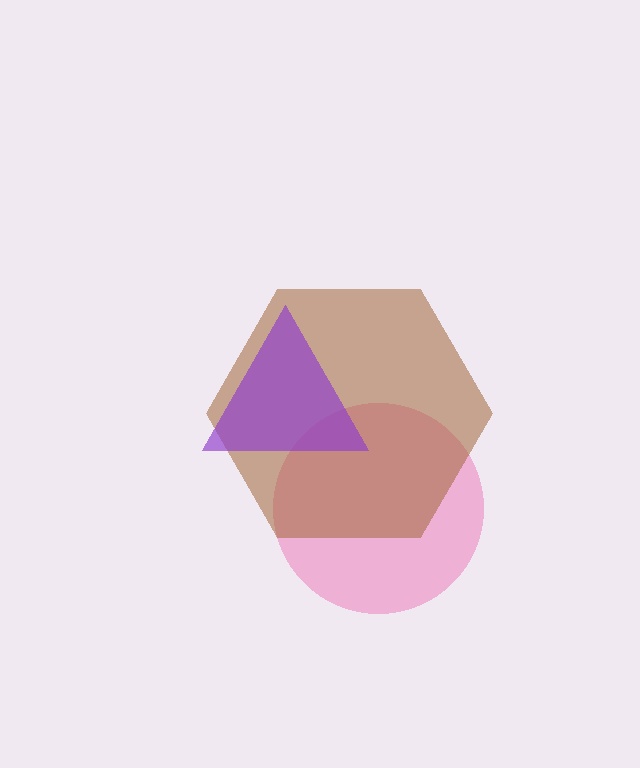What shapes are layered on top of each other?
The layered shapes are: a pink circle, a brown hexagon, a purple triangle.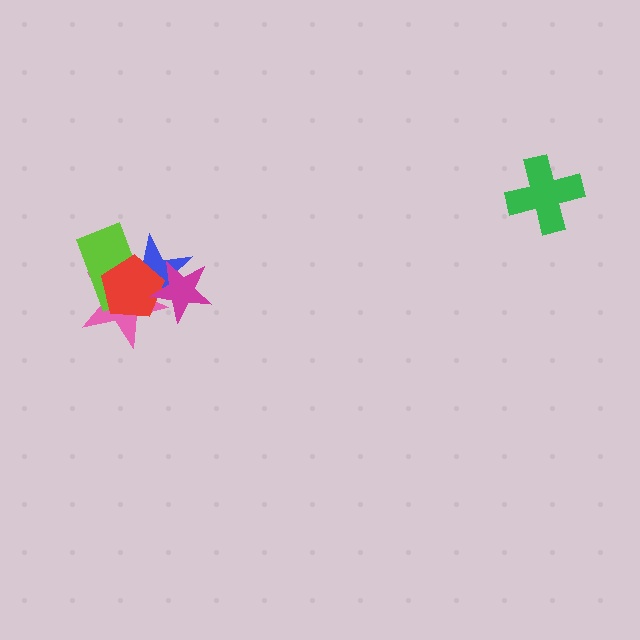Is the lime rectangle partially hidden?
Yes, it is partially covered by another shape.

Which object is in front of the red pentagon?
The magenta star is in front of the red pentagon.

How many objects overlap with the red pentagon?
4 objects overlap with the red pentagon.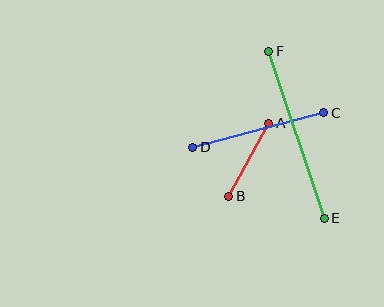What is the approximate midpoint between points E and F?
The midpoint is at approximately (296, 135) pixels.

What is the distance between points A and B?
The distance is approximately 83 pixels.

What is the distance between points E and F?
The distance is approximately 176 pixels.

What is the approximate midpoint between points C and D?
The midpoint is at approximately (258, 130) pixels.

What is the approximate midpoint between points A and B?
The midpoint is at approximately (248, 160) pixels.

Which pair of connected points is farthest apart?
Points E and F are farthest apart.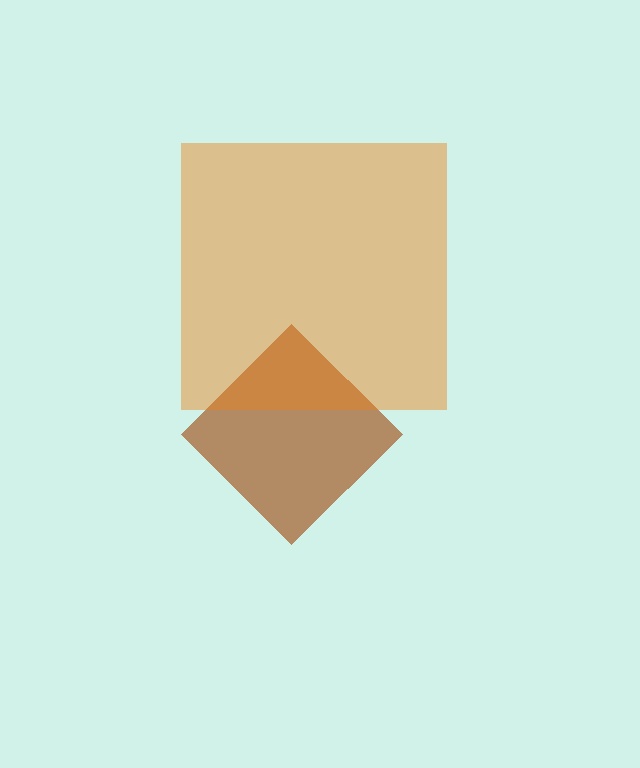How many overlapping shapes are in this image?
There are 2 overlapping shapes in the image.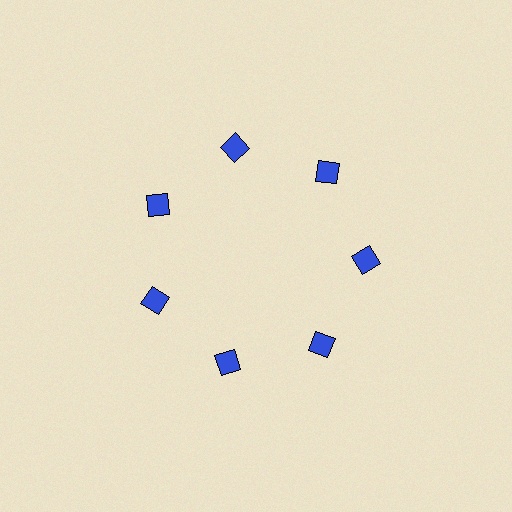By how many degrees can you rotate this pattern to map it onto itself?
The pattern maps onto itself every 51 degrees of rotation.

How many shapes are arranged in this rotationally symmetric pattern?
There are 7 shapes, arranged in 7 groups of 1.